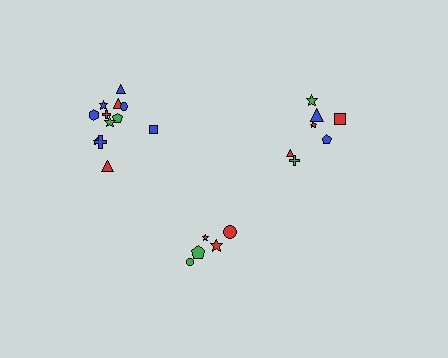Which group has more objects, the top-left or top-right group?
The top-left group.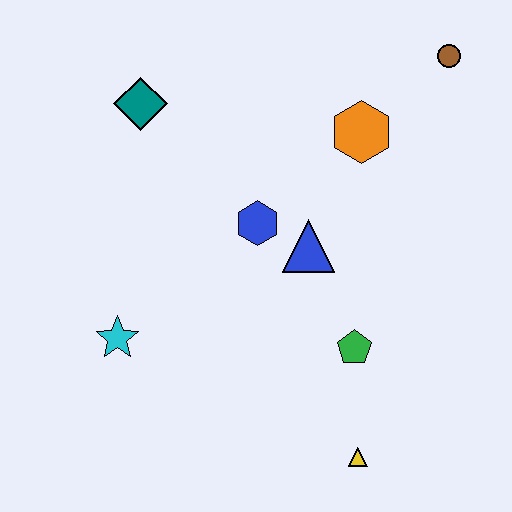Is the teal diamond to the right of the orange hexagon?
No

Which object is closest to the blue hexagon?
The blue triangle is closest to the blue hexagon.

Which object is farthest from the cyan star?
The brown circle is farthest from the cyan star.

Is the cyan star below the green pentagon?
No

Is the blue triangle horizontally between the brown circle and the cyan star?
Yes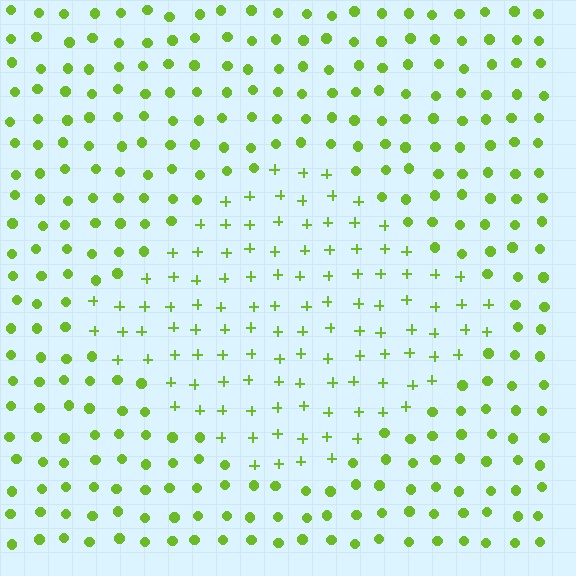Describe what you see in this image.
The image is filled with small lime elements arranged in a uniform grid. A diamond-shaped region contains plus signs, while the surrounding area contains circles. The boundary is defined purely by the change in element shape.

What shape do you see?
I see a diamond.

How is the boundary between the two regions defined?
The boundary is defined by a change in element shape: plus signs inside vs. circles outside. All elements share the same color and spacing.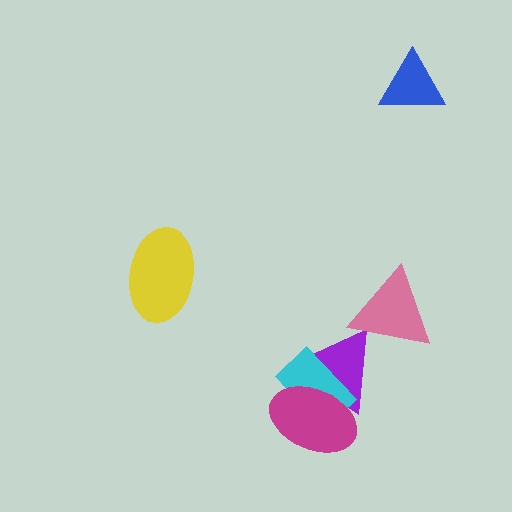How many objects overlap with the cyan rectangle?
2 objects overlap with the cyan rectangle.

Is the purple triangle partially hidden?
Yes, it is partially covered by another shape.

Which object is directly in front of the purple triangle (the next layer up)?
The cyan rectangle is directly in front of the purple triangle.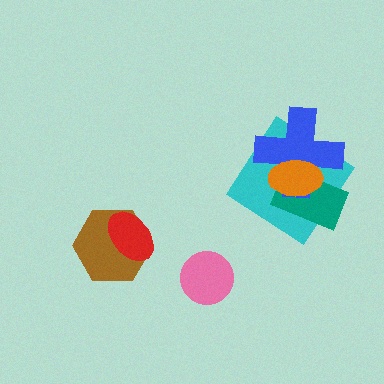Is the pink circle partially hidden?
No, no other shape covers it.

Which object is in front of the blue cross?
The orange ellipse is in front of the blue cross.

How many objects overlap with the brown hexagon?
1 object overlaps with the brown hexagon.